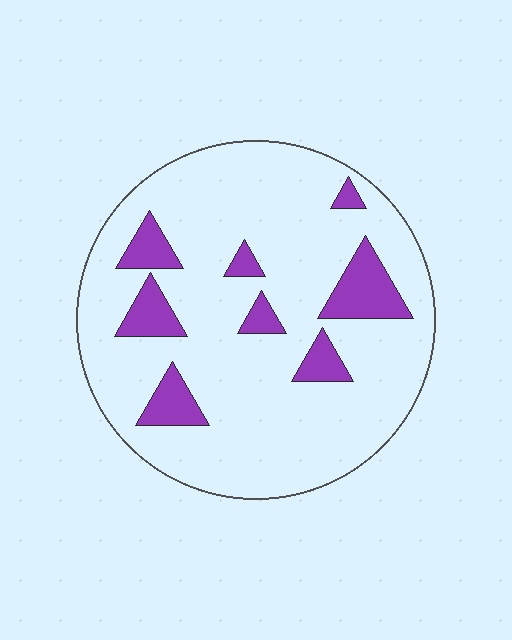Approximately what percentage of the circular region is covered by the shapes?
Approximately 15%.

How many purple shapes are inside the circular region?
8.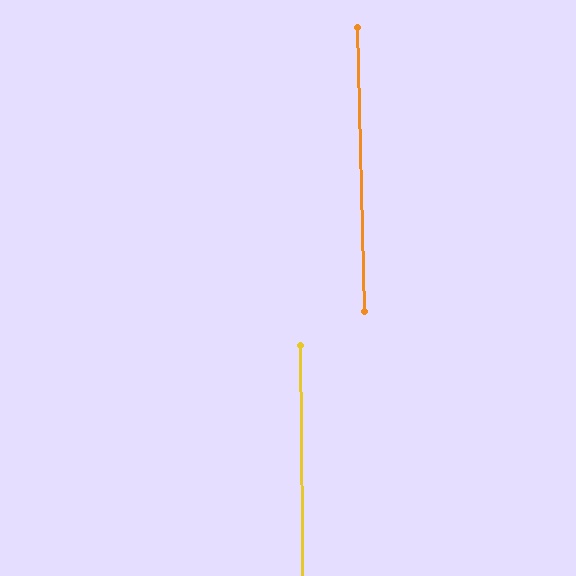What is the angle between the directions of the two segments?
Approximately 1 degree.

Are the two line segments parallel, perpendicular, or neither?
Parallel — their directions differ by only 0.8°.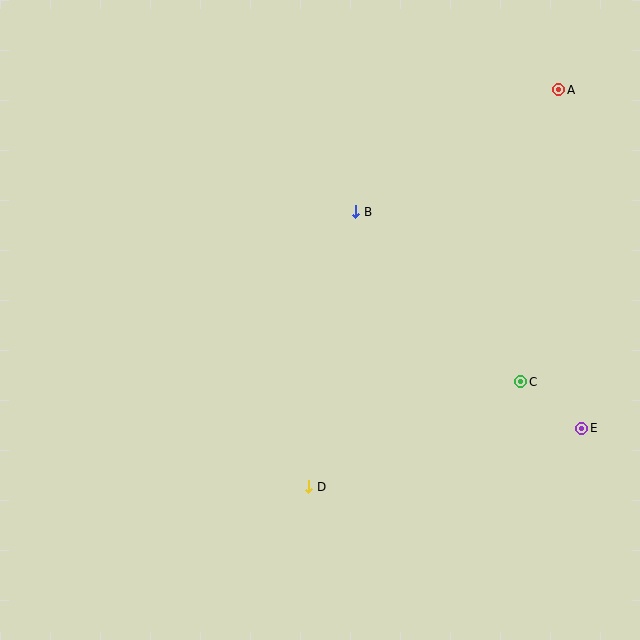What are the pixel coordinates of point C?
Point C is at (521, 382).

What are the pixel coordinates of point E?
Point E is at (582, 428).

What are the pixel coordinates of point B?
Point B is at (356, 212).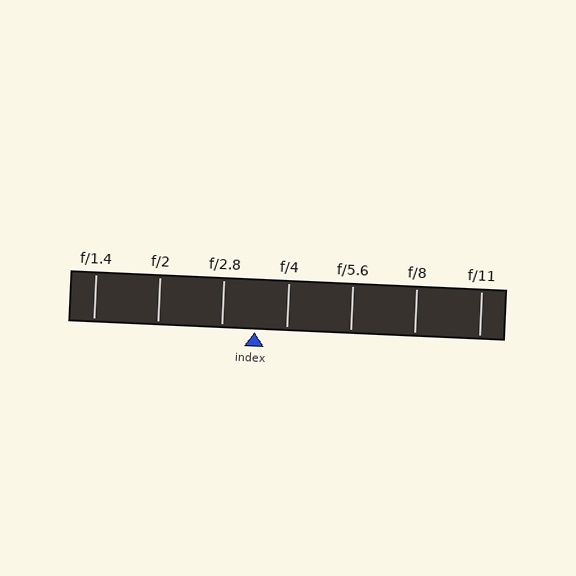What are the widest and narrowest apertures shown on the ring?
The widest aperture shown is f/1.4 and the narrowest is f/11.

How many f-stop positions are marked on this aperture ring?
There are 7 f-stop positions marked.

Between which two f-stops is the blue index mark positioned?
The index mark is between f/2.8 and f/4.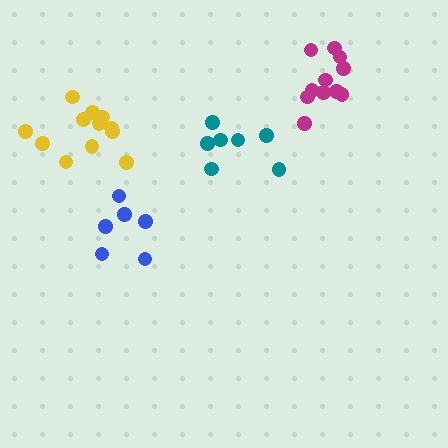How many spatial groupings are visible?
There are 4 spatial groupings.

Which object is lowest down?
The blue cluster is bottommost.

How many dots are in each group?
Group 1: 7 dots, Group 2: 12 dots, Group 3: 6 dots, Group 4: 11 dots (36 total).